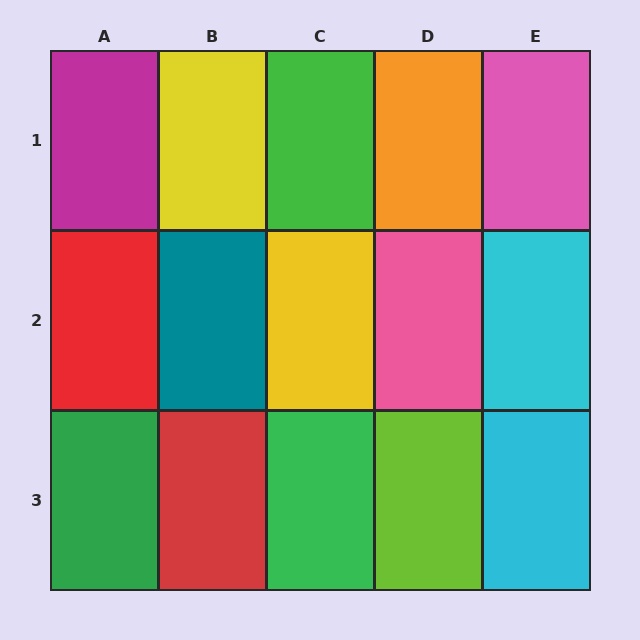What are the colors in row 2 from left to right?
Red, teal, yellow, pink, cyan.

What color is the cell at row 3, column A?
Green.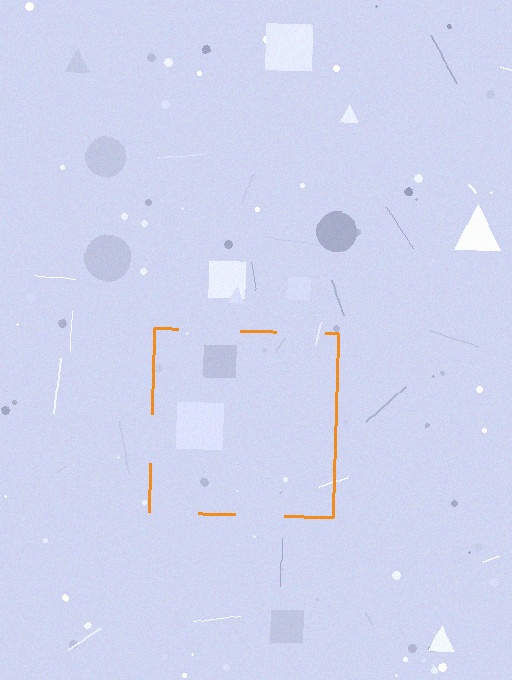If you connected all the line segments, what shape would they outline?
They would outline a square.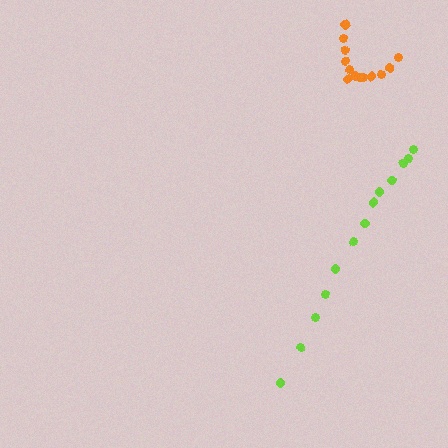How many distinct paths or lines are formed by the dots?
There are 2 distinct paths.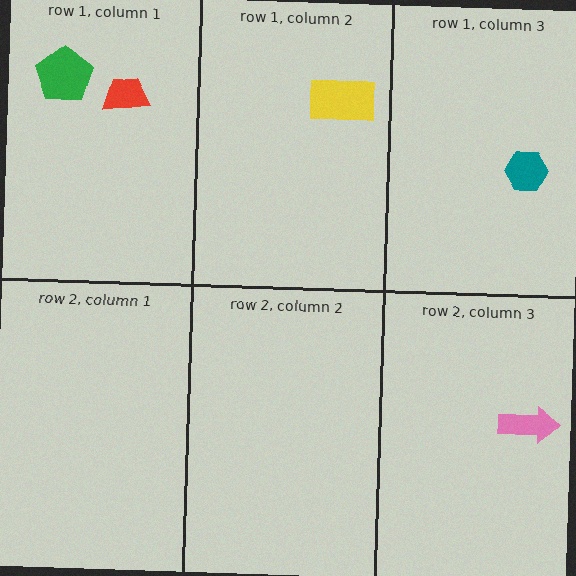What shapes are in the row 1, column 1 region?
The red trapezoid, the green pentagon.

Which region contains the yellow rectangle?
The row 1, column 2 region.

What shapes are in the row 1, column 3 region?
The teal hexagon.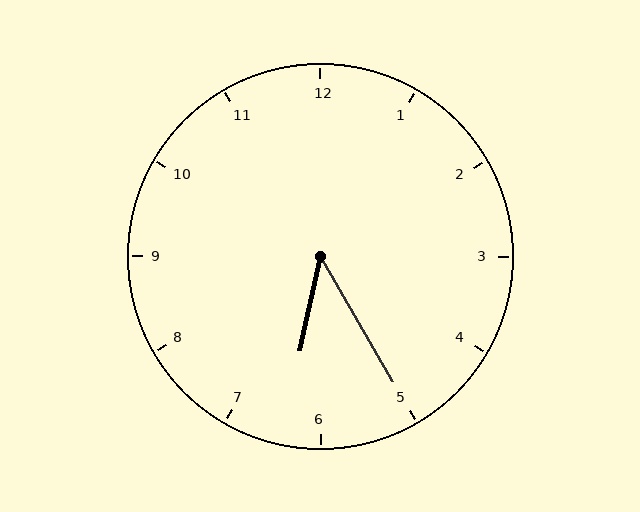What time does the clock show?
6:25.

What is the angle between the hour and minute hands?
Approximately 42 degrees.